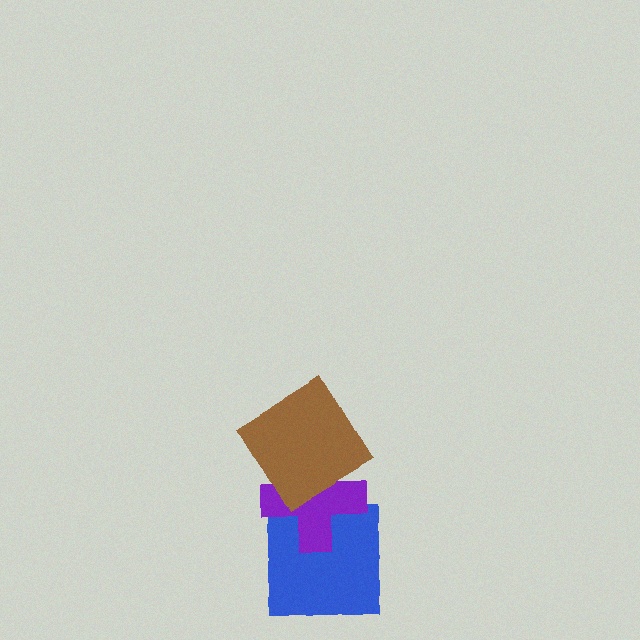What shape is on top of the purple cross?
The brown diamond is on top of the purple cross.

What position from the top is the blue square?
The blue square is 3rd from the top.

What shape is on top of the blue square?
The purple cross is on top of the blue square.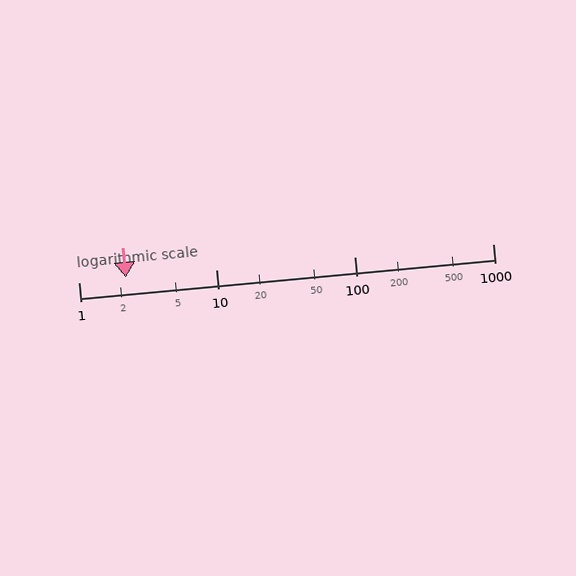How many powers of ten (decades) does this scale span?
The scale spans 3 decades, from 1 to 1000.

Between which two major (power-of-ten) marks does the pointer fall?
The pointer is between 1 and 10.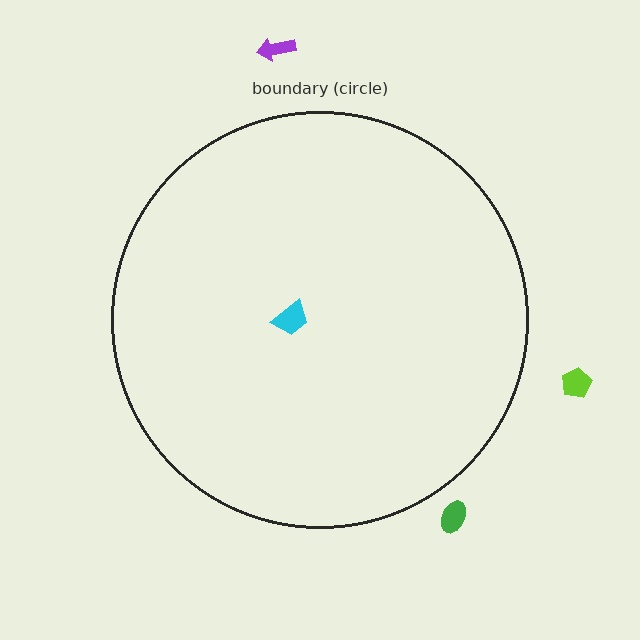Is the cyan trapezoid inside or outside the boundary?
Inside.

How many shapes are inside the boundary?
1 inside, 3 outside.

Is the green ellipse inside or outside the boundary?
Outside.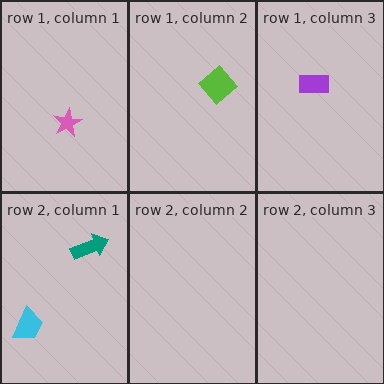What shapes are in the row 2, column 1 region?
The cyan trapezoid, the teal arrow.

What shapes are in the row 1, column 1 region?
The pink star.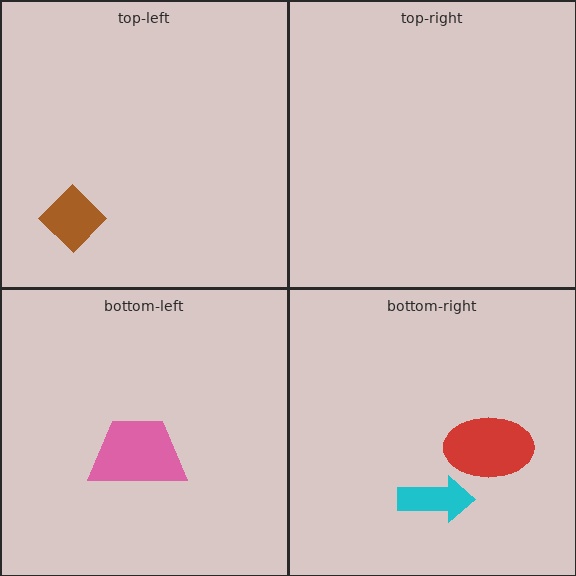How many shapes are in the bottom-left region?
1.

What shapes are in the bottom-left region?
The pink trapezoid.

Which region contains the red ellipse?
The bottom-right region.